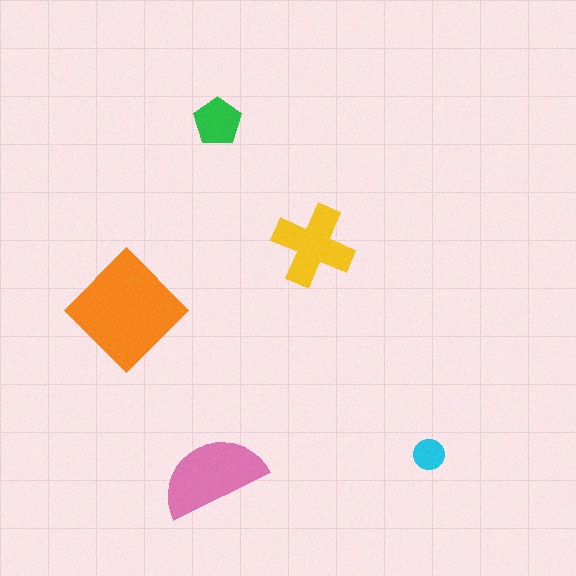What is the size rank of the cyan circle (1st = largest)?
5th.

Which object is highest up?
The green pentagon is topmost.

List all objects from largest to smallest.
The orange diamond, the pink semicircle, the yellow cross, the green pentagon, the cyan circle.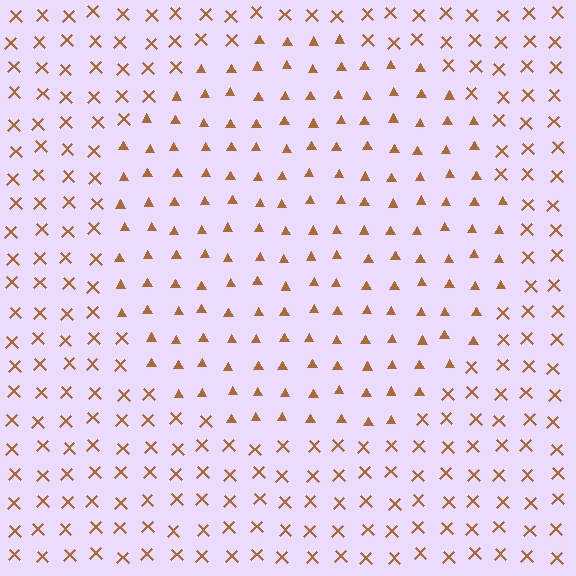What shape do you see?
I see a circle.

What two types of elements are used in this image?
The image uses triangles inside the circle region and X marks outside it.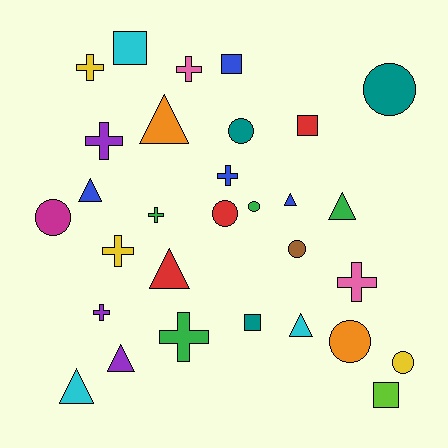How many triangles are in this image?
There are 8 triangles.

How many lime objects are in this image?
There is 1 lime object.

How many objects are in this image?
There are 30 objects.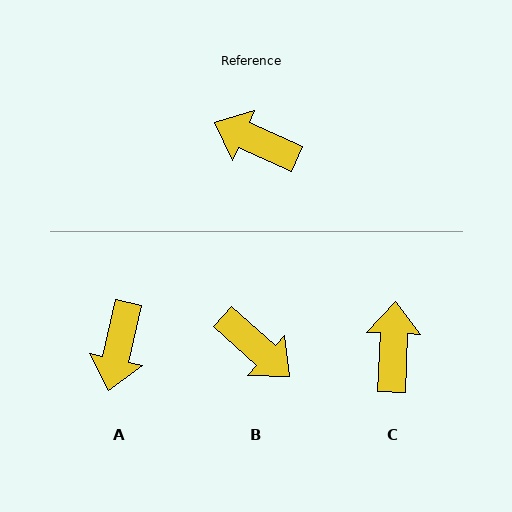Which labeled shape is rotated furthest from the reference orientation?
B, about 162 degrees away.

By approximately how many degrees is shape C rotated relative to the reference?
Approximately 69 degrees clockwise.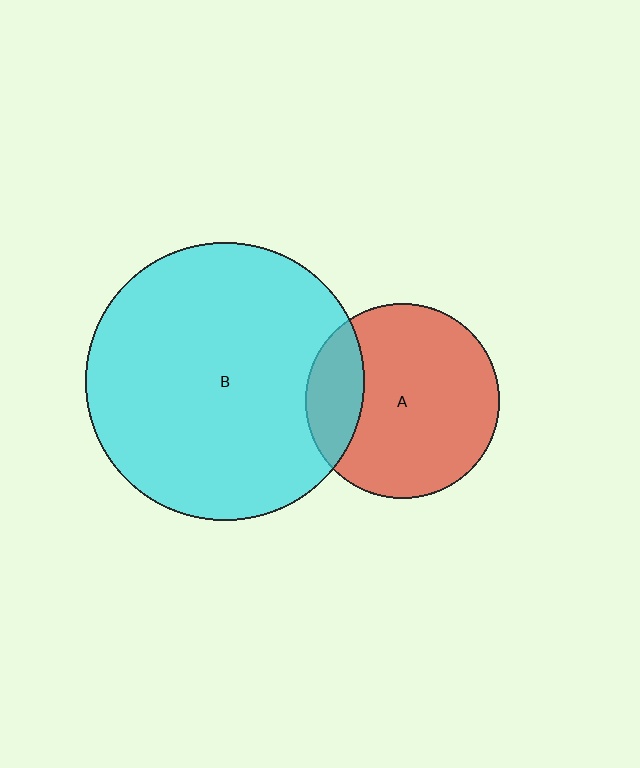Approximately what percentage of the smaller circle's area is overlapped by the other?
Approximately 20%.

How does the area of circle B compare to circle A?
Approximately 2.0 times.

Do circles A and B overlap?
Yes.